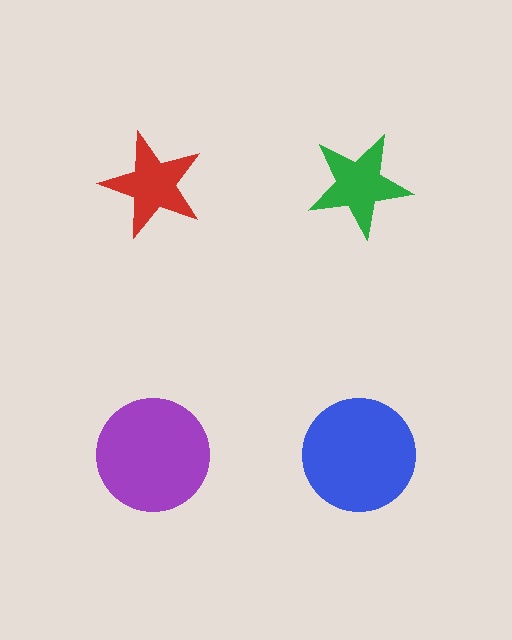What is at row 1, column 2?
A green star.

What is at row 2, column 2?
A blue circle.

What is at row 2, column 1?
A purple circle.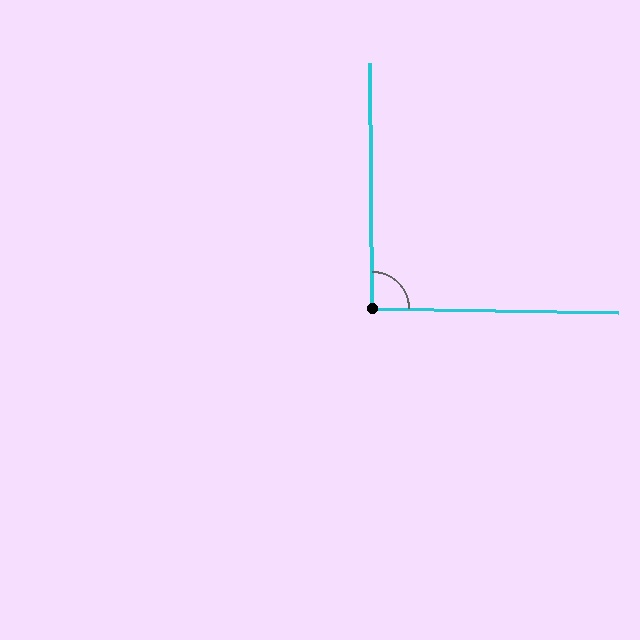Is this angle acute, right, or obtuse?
It is approximately a right angle.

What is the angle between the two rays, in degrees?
Approximately 91 degrees.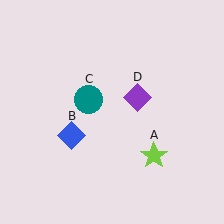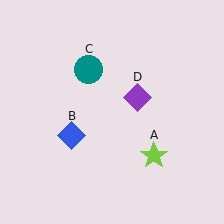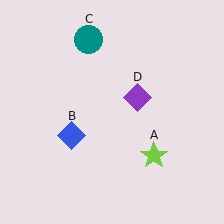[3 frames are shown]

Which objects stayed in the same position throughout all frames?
Lime star (object A) and blue diamond (object B) and purple diamond (object D) remained stationary.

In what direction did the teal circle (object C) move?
The teal circle (object C) moved up.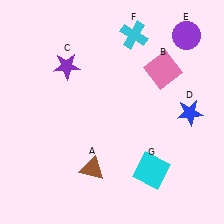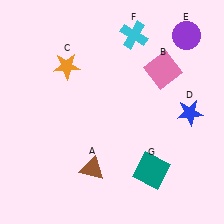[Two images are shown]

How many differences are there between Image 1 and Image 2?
There are 2 differences between the two images.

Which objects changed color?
C changed from purple to orange. G changed from cyan to teal.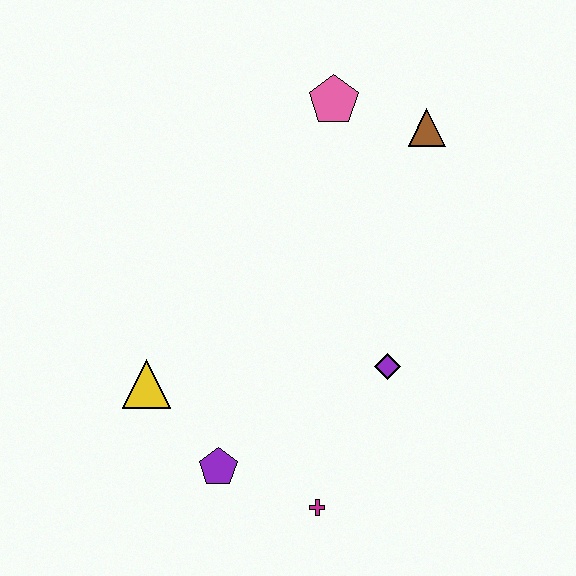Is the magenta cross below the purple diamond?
Yes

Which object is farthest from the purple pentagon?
The brown triangle is farthest from the purple pentagon.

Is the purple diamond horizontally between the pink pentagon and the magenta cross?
No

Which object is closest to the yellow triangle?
The purple pentagon is closest to the yellow triangle.